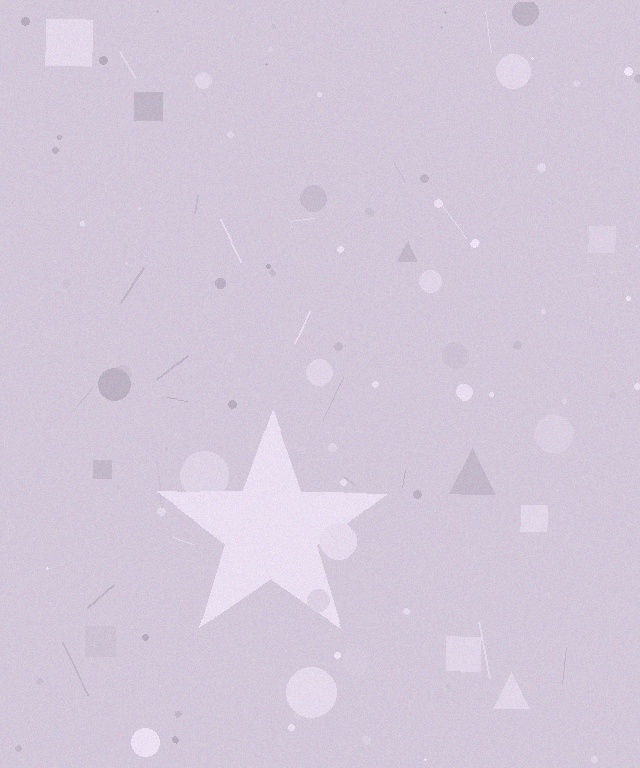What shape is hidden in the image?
A star is hidden in the image.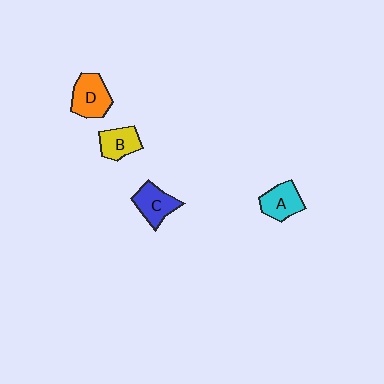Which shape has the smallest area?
Shape B (yellow).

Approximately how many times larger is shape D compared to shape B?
Approximately 1.3 times.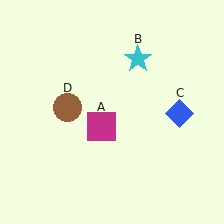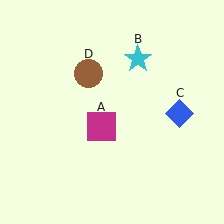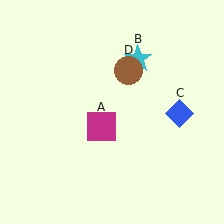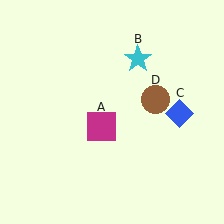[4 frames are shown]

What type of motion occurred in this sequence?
The brown circle (object D) rotated clockwise around the center of the scene.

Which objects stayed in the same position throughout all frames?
Magenta square (object A) and cyan star (object B) and blue diamond (object C) remained stationary.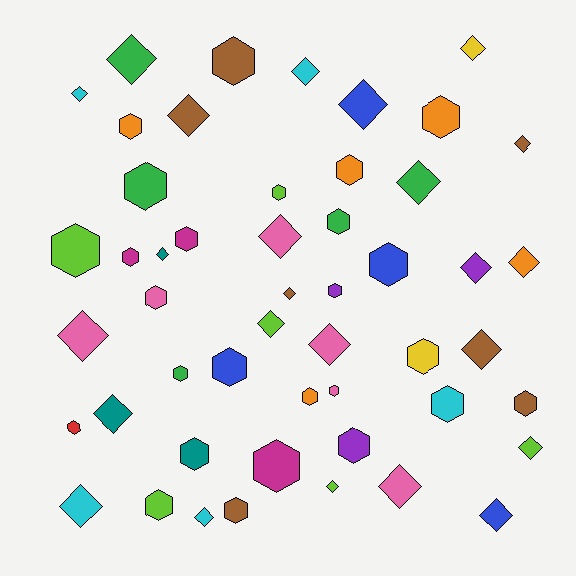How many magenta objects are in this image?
There are 3 magenta objects.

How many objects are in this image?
There are 50 objects.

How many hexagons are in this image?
There are 26 hexagons.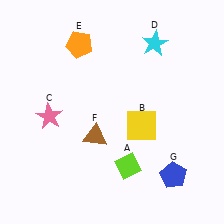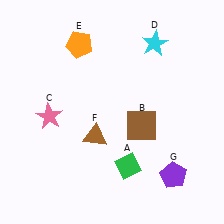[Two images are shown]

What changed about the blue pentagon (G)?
In Image 1, G is blue. In Image 2, it changed to purple.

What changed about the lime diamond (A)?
In Image 1, A is lime. In Image 2, it changed to green.